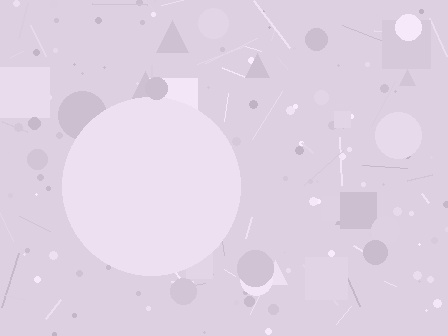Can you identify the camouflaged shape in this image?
The camouflaged shape is a circle.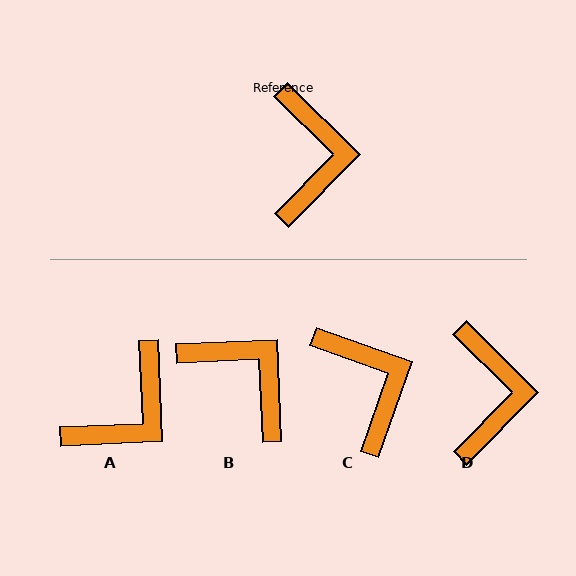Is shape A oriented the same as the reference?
No, it is off by about 43 degrees.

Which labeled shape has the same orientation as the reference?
D.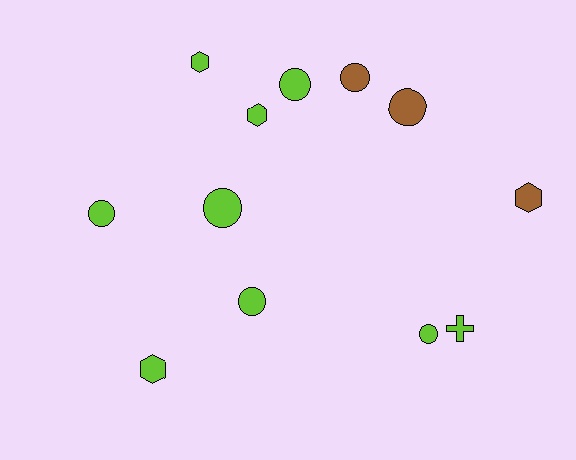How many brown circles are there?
There are 2 brown circles.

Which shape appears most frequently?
Circle, with 7 objects.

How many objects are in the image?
There are 12 objects.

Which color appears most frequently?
Lime, with 9 objects.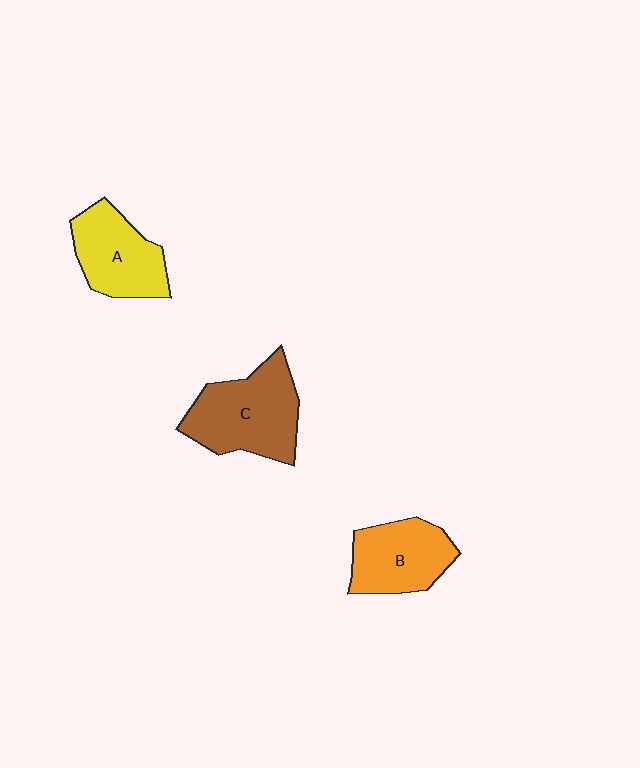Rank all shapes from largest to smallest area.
From largest to smallest: C (brown), A (yellow), B (orange).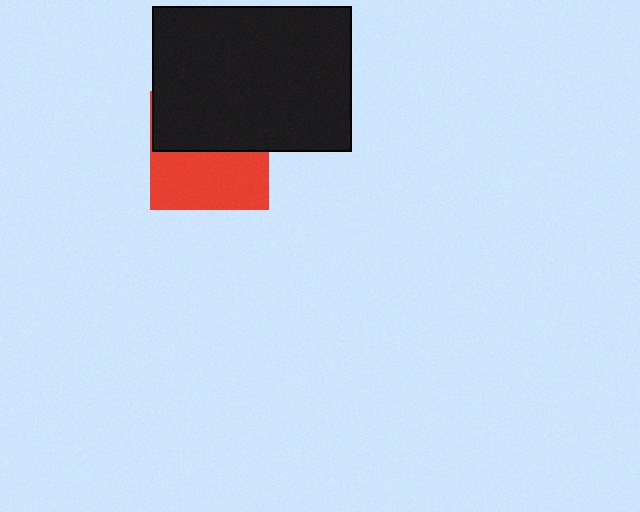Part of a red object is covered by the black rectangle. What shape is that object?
It is a square.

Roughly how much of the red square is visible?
About half of it is visible (roughly 50%).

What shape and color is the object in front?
The object in front is a black rectangle.